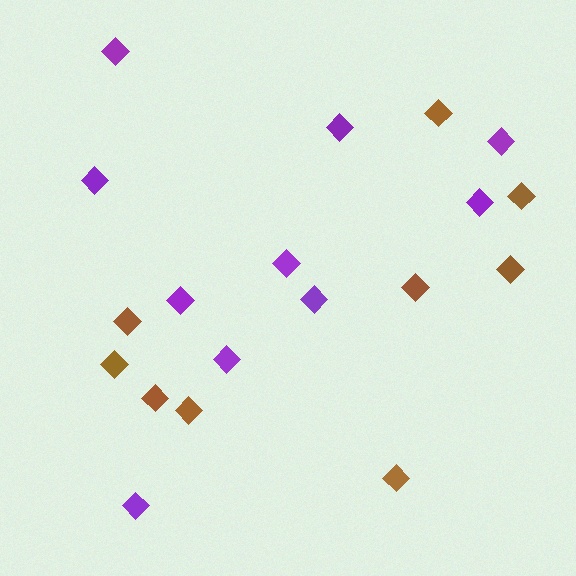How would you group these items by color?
There are 2 groups: one group of brown diamonds (9) and one group of purple diamonds (10).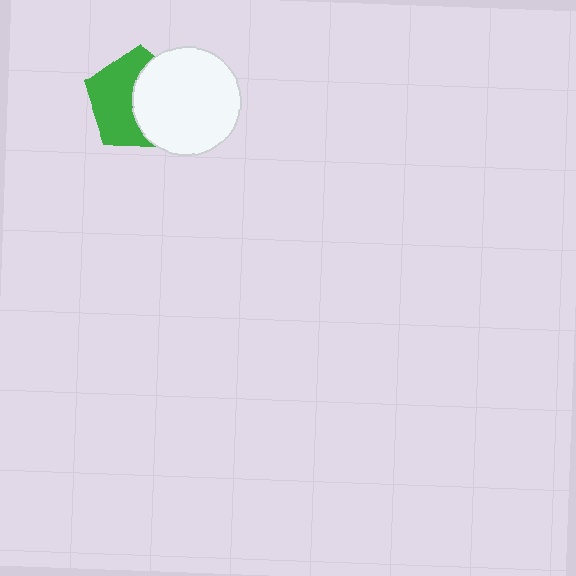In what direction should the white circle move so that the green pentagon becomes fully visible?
The white circle should move right. That is the shortest direction to clear the overlap and leave the green pentagon fully visible.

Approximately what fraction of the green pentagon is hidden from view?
Roughly 48% of the green pentagon is hidden behind the white circle.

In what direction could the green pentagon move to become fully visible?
The green pentagon could move left. That would shift it out from behind the white circle entirely.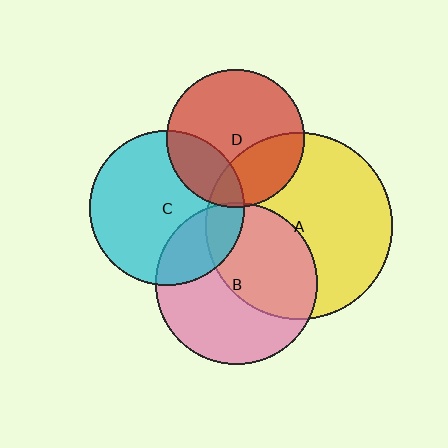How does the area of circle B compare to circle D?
Approximately 1.4 times.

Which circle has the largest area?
Circle A (yellow).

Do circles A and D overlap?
Yes.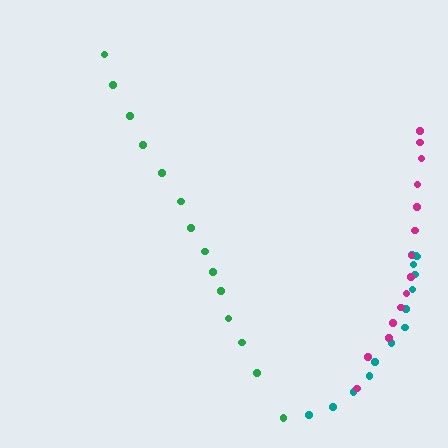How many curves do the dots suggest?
There are 3 distinct paths.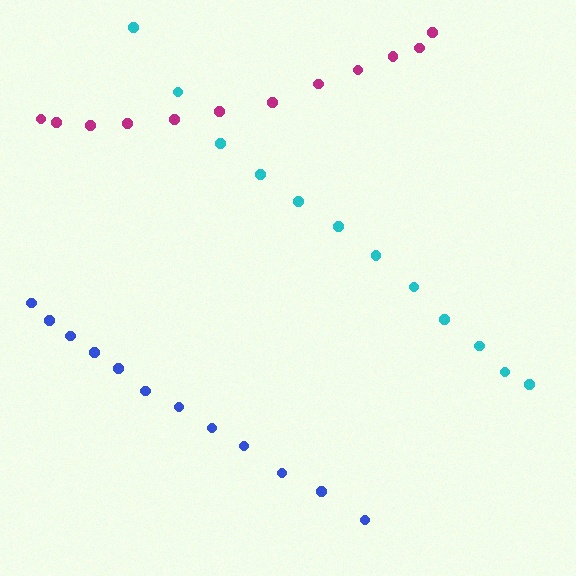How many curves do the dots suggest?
There are 3 distinct paths.